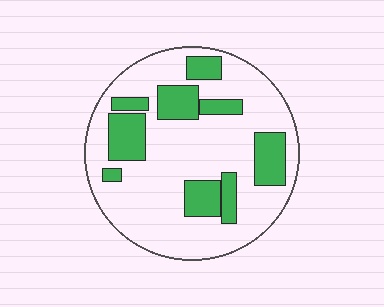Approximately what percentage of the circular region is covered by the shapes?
Approximately 25%.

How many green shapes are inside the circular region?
9.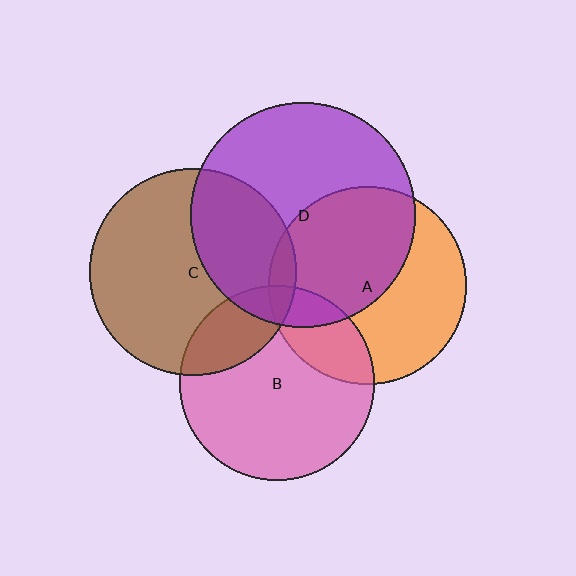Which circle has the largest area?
Circle D (purple).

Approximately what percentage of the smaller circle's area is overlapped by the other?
Approximately 5%.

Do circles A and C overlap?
Yes.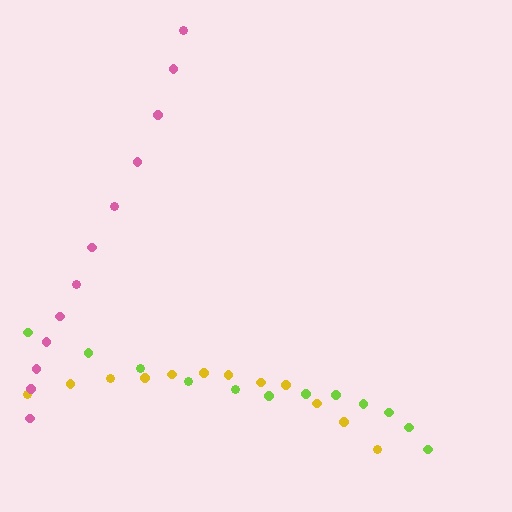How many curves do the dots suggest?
There are 3 distinct paths.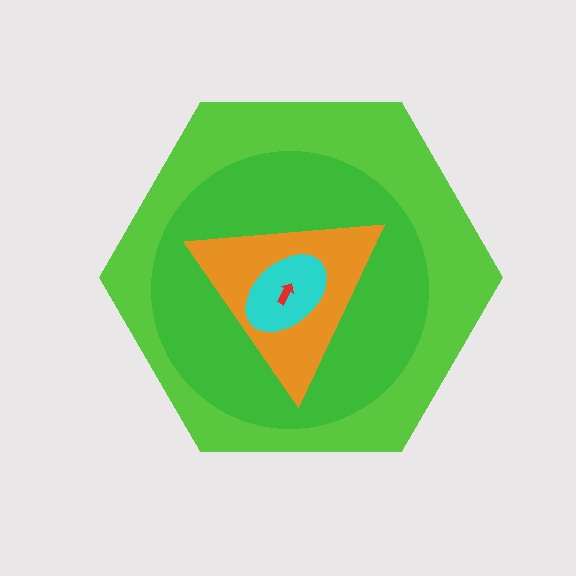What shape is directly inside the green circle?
The orange triangle.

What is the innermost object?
The red arrow.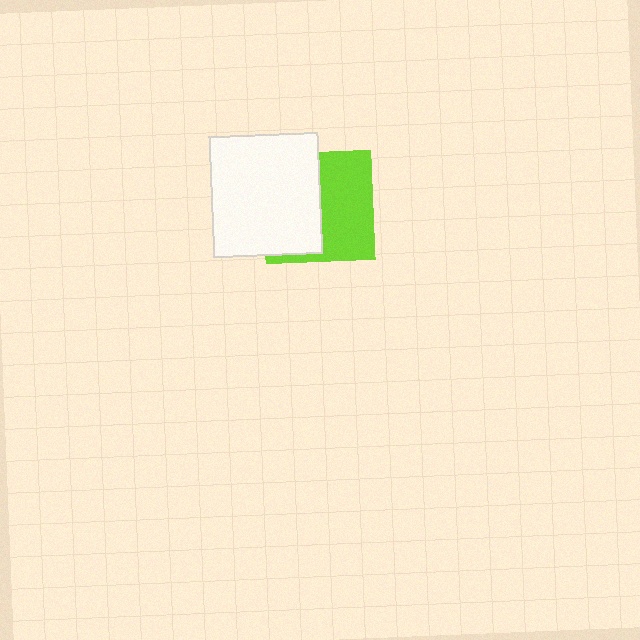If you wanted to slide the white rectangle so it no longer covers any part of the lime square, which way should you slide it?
Slide it left — that is the most direct way to separate the two shapes.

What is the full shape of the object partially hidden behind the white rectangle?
The partially hidden object is a lime square.